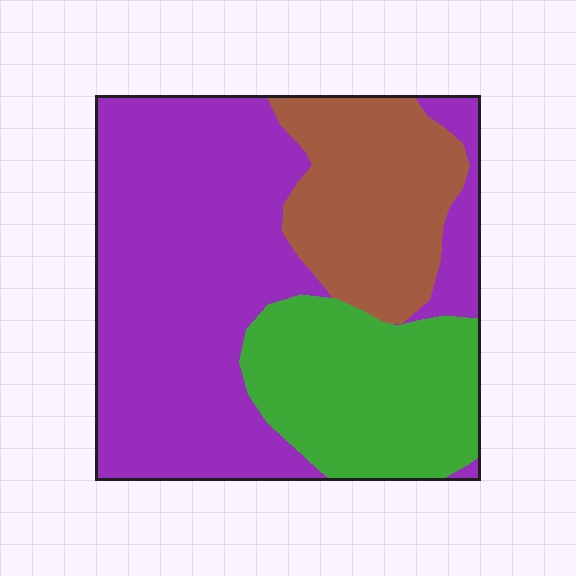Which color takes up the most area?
Purple, at roughly 55%.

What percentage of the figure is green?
Green covers 24% of the figure.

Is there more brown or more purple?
Purple.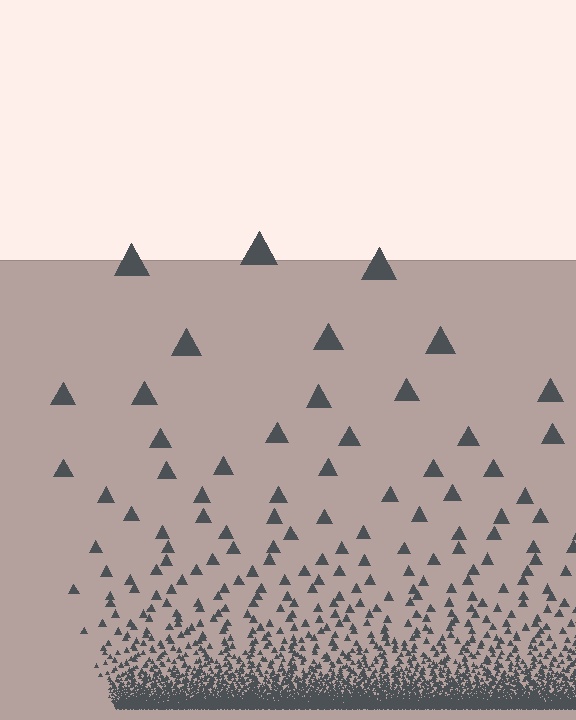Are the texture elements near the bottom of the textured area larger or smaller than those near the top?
Smaller. The gradient is inverted — elements near the bottom are smaller and denser.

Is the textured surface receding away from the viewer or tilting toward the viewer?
The surface appears to tilt toward the viewer. Texture elements get larger and sparser toward the top.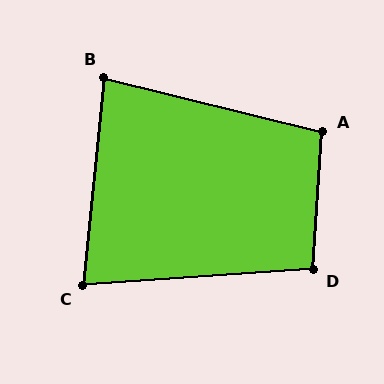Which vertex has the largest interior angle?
A, at approximately 100 degrees.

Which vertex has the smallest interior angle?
C, at approximately 80 degrees.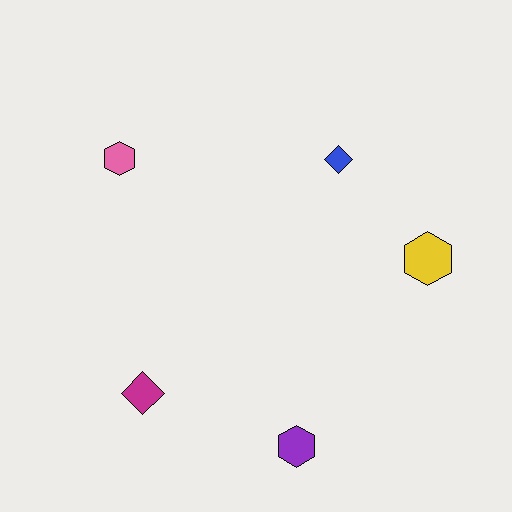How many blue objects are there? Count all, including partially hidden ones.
There is 1 blue object.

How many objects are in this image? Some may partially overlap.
There are 5 objects.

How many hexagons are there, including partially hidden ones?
There are 3 hexagons.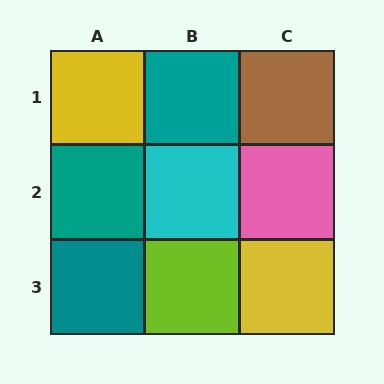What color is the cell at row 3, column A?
Teal.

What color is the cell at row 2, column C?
Pink.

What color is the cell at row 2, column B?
Cyan.